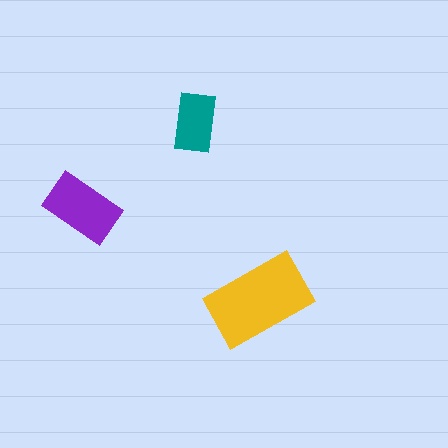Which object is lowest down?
The yellow rectangle is bottommost.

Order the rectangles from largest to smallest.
the yellow one, the purple one, the teal one.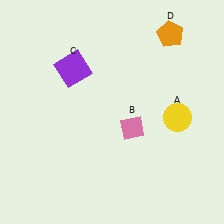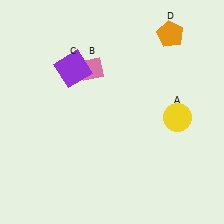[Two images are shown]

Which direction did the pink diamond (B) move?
The pink diamond (B) moved up.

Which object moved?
The pink diamond (B) moved up.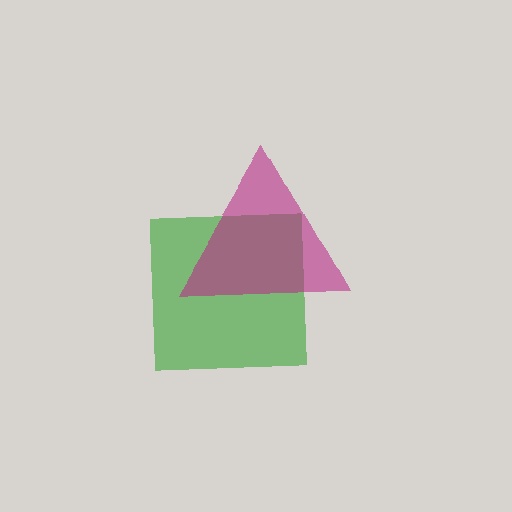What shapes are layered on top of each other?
The layered shapes are: a green square, a magenta triangle.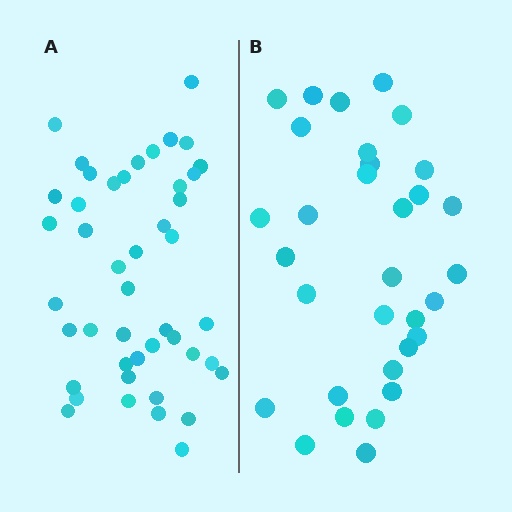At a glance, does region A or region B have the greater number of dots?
Region A (the left region) has more dots.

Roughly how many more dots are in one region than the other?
Region A has approximately 15 more dots than region B.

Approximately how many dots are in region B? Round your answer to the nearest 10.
About 30 dots. (The exact count is 32, which rounds to 30.)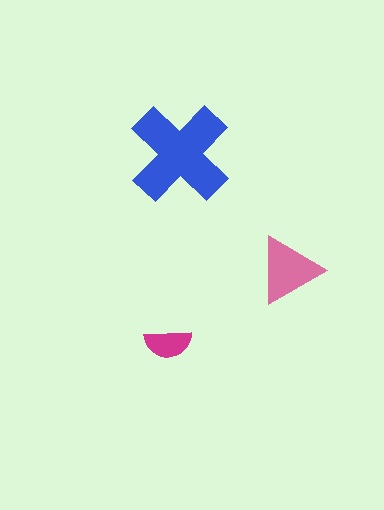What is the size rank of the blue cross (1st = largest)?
1st.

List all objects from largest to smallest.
The blue cross, the pink triangle, the magenta semicircle.